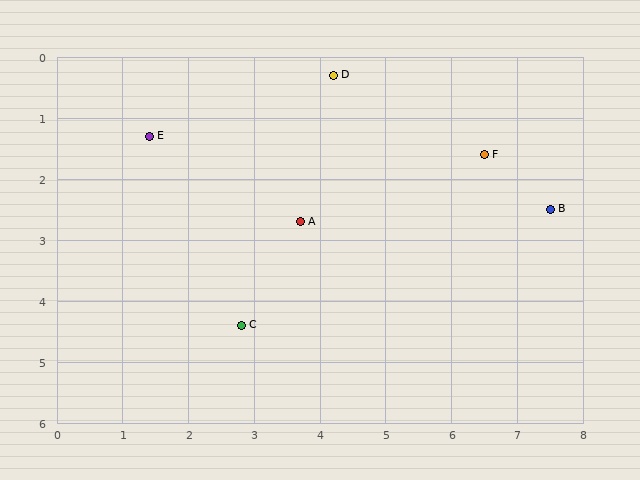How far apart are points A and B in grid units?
Points A and B are about 3.8 grid units apart.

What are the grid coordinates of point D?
Point D is at approximately (4.2, 0.3).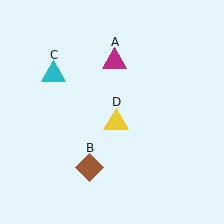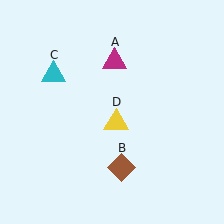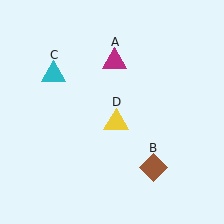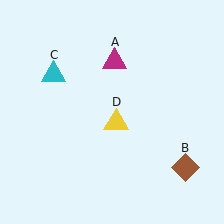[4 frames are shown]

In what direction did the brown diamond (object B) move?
The brown diamond (object B) moved right.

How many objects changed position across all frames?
1 object changed position: brown diamond (object B).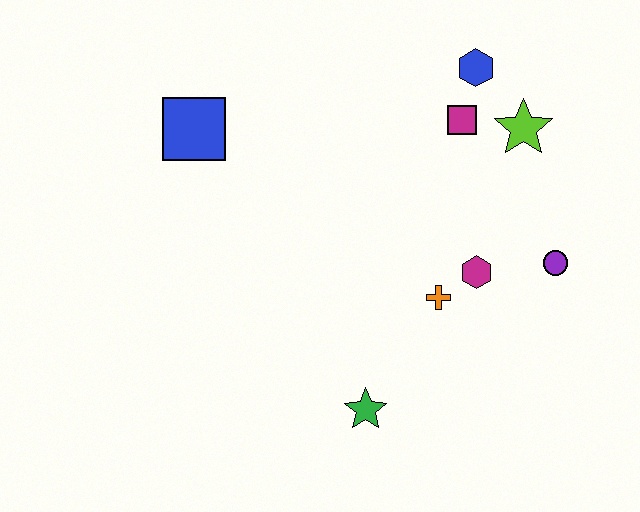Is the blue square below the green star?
No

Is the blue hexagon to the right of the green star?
Yes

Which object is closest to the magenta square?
The blue hexagon is closest to the magenta square.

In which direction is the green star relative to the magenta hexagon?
The green star is below the magenta hexagon.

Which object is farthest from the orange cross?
The blue square is farthest from the orange cross.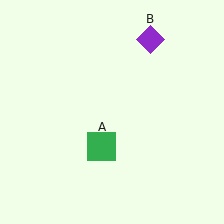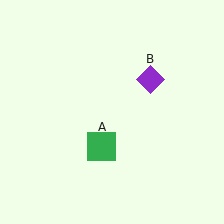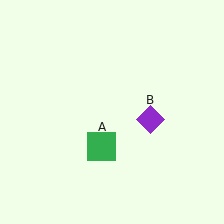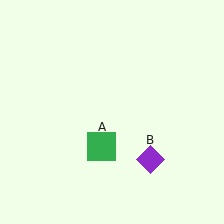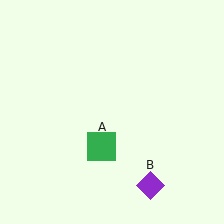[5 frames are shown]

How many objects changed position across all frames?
1 object changed position: purple diamond (object B).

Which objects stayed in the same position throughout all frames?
Green square (object A) remained stationary.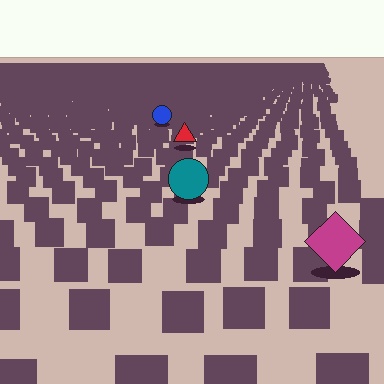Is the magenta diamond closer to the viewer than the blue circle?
Yes. The magenta diamond is closer — you can tell from the texture gradient: the ground texture is coarser near it.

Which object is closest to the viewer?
The magenta diamond is closest. The texture marks near it are larger and more spread out.